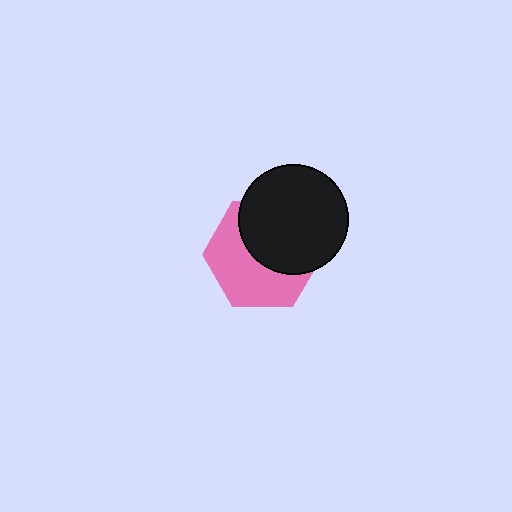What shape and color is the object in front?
The object in front is a black circle.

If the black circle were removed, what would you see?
You would see the complete pink hexagon.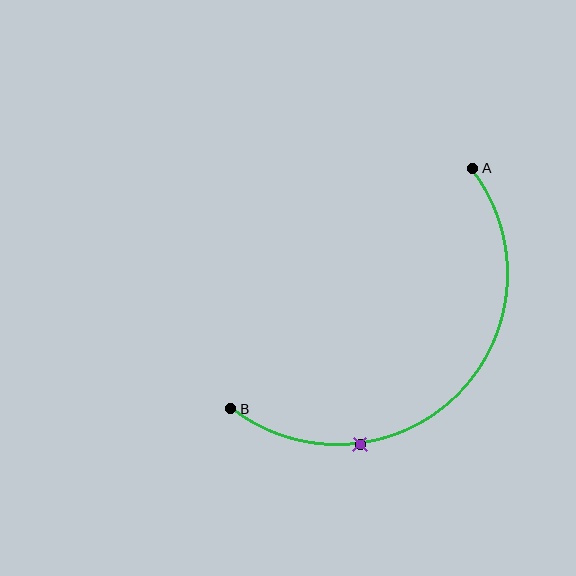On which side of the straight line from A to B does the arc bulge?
The arc bulges below and to the right of the straight line connecting A and B.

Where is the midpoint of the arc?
The arc midpoint is the point on the curve farthest from the straight line joining A and B. It sits below and to the right of that line.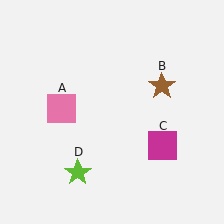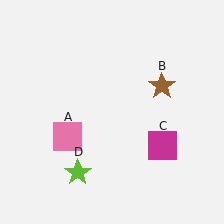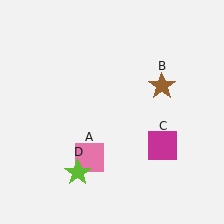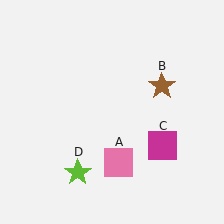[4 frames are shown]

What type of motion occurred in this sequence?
The pink square (object A) rotated counterclockwise around the center of the scene.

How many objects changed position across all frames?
1 object changed position: pink square (object A).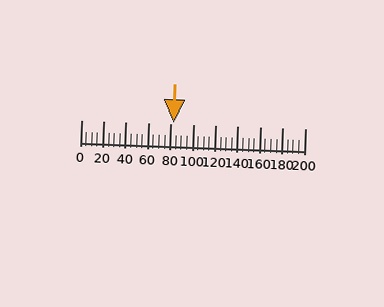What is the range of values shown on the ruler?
The ruler shows values from 0 to 200.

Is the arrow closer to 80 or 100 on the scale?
The arrow is closer to 80.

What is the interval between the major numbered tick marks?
The major tick marks are spaced 20 units apart.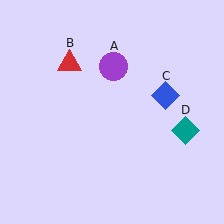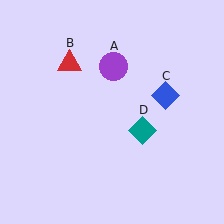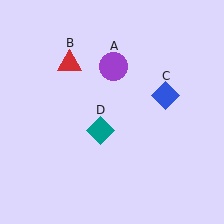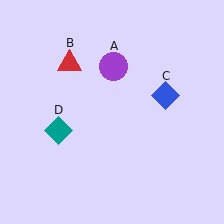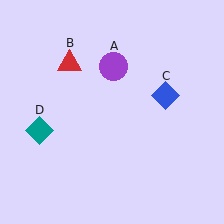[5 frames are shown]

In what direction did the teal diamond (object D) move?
The teal diamond (object D) moved left.